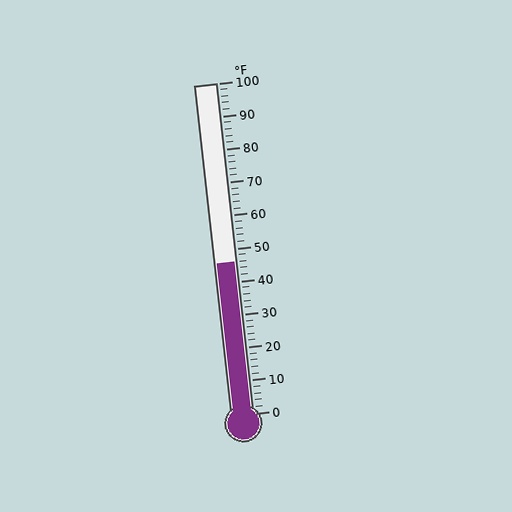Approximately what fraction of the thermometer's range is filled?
The thermometer is filled to approximately 45% of its range.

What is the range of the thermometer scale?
The thermometer scale ranges from 0°F to 100°F.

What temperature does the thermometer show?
The thermometer shows approximately 46°F.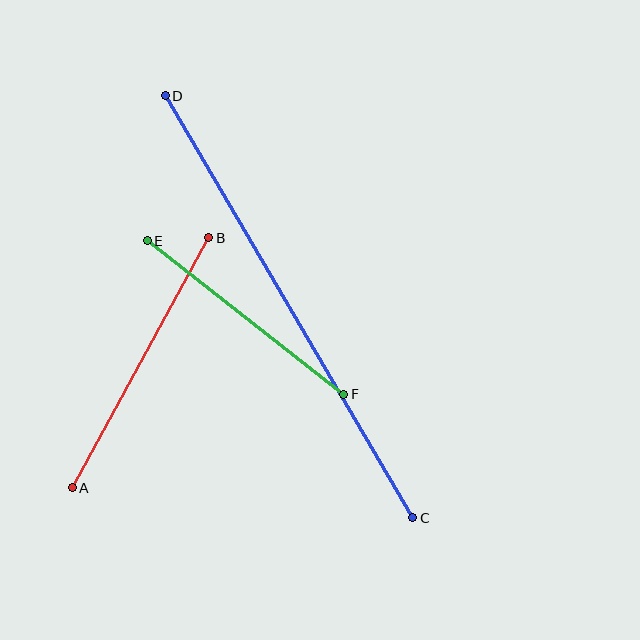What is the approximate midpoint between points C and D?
The midpoint is at approximately (289, 307) pixels.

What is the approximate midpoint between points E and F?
The midpoint is at approximately (245, 317) pixels.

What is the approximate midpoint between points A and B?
The midpoint is at approximately (141, 363) pixels.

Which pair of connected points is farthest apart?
Points C and D are farthest apart.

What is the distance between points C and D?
The distance is approximately 489 pixels.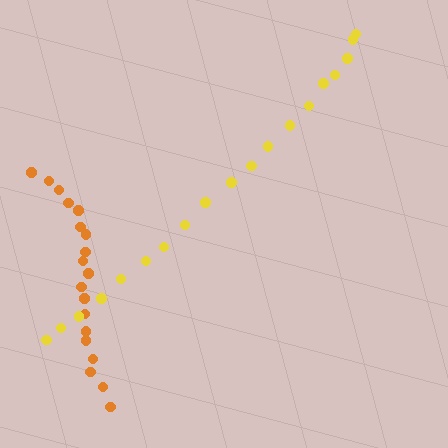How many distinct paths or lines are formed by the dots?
There are 2 distinct paths.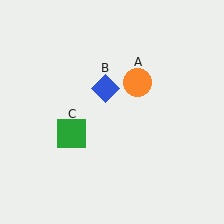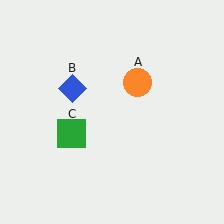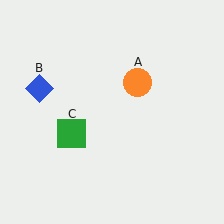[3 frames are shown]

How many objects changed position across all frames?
1 object changed position: blue diamond (object B).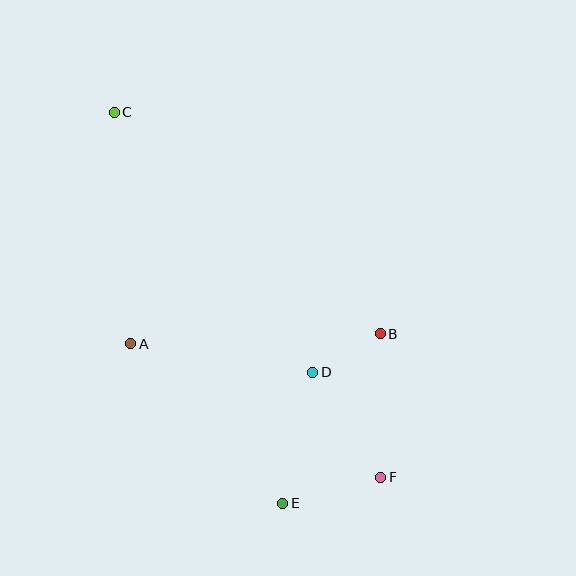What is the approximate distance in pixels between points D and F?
The distance between D and F is approximately 125 pixels.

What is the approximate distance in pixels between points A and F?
The distance between A and F is approximately 283 pixels.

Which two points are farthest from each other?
Points C and F are farthest from each other.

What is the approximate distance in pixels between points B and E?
The distance between B and E is approximately 196 pixels.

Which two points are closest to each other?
Points B and D are closest to each other.